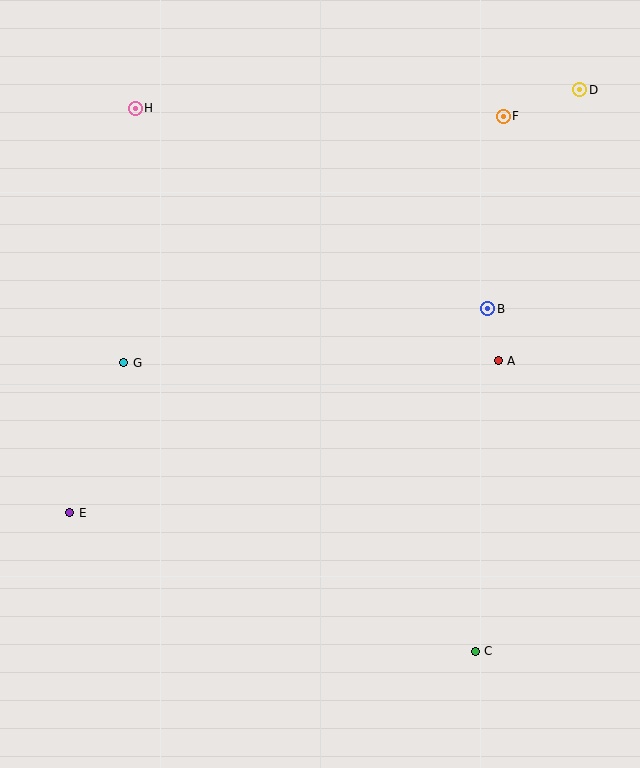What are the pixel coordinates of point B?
Point B is at (488, 309).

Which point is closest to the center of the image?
Point A at (498, 361) is closest to the center.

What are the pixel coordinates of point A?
Point A is at (498, 361).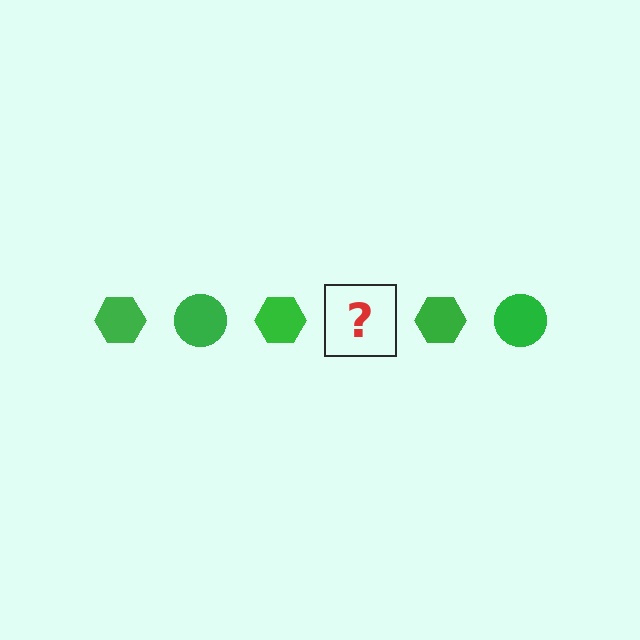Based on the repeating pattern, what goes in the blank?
The blank should be a green circle.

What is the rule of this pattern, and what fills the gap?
The rule is that the pattern cycles through hexagon, circle shapes in green. The gap should be filled with a green circle.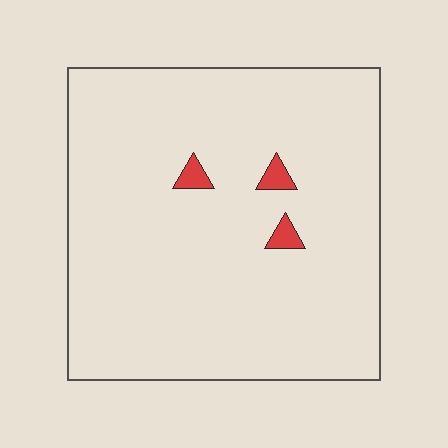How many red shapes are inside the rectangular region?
3.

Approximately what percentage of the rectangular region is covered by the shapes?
Approximately 0%.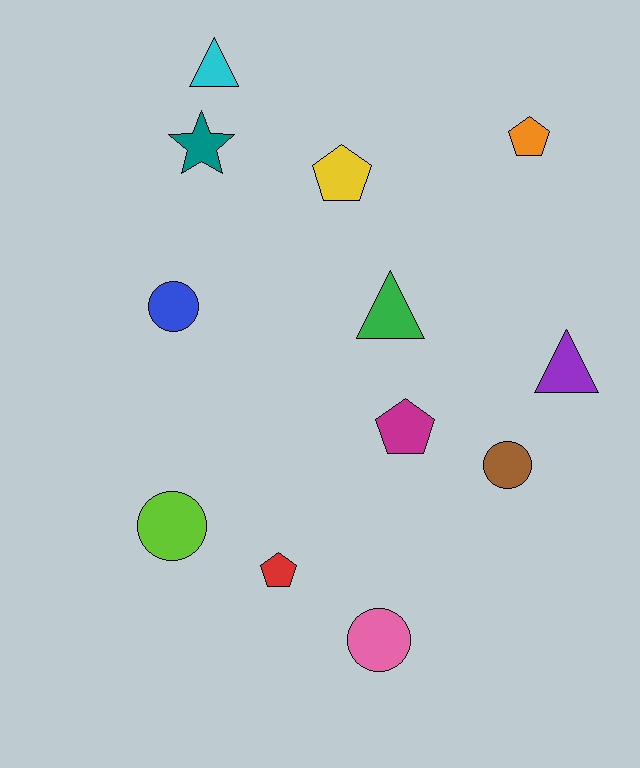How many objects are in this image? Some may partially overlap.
There are 12 objects.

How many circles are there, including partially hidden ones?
There are 4 circles.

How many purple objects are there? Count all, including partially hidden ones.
There is 1 purple object.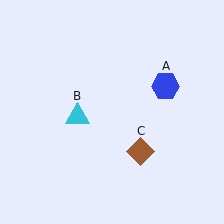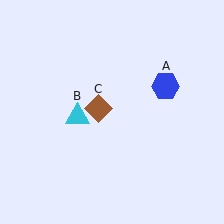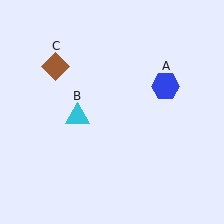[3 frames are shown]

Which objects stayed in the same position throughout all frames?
Blue hexagon (object A) and cyan triangle (object B) remained stationary.